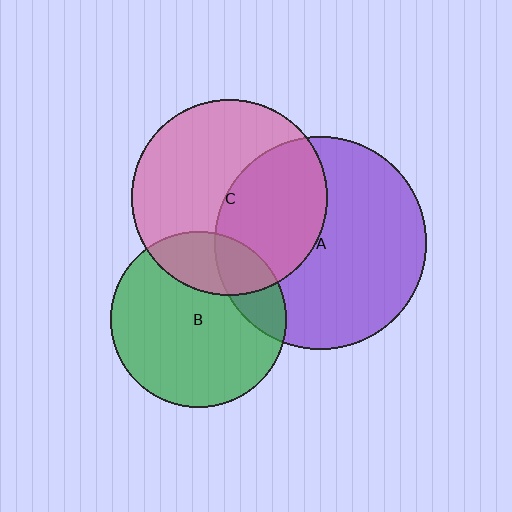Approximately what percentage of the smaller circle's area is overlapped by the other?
Approximately 20%.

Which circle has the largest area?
Circle A (purple).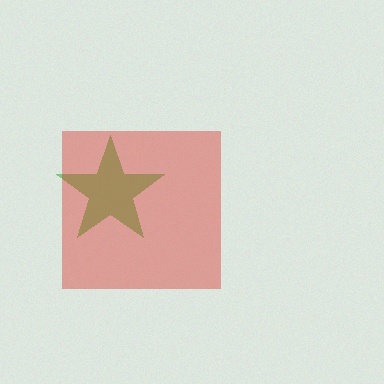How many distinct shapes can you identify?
There are 2 distinct shapes: a green star, a red square.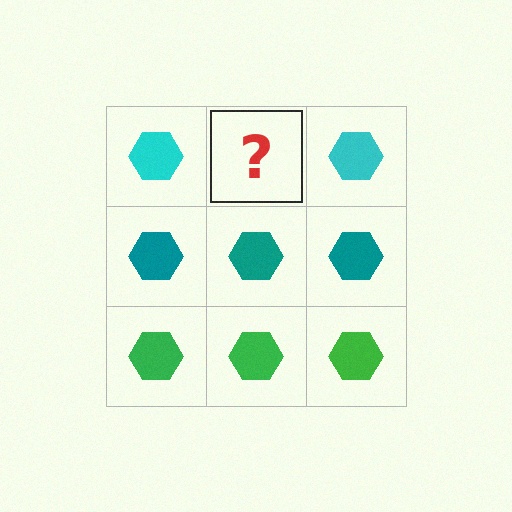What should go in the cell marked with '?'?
The missing cell should contain a cyan hexagon.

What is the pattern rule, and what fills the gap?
The rule is that each row has a consistent color. The gap should be filled with a cyan hexagon.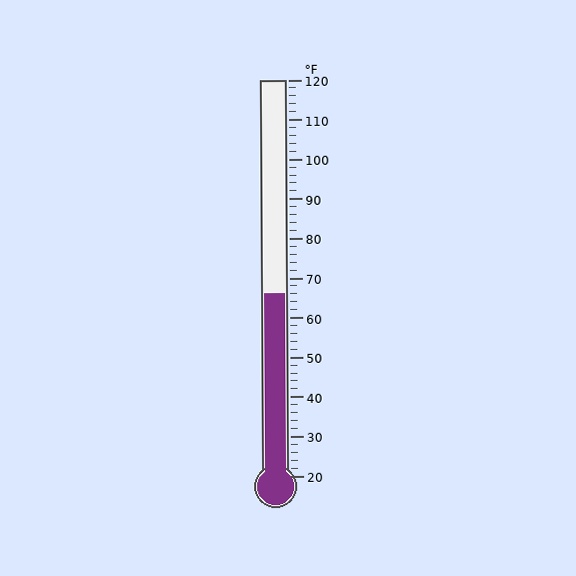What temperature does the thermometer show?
The thermometer shows approximately 66°F.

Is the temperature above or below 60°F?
The temperature is above 60°F.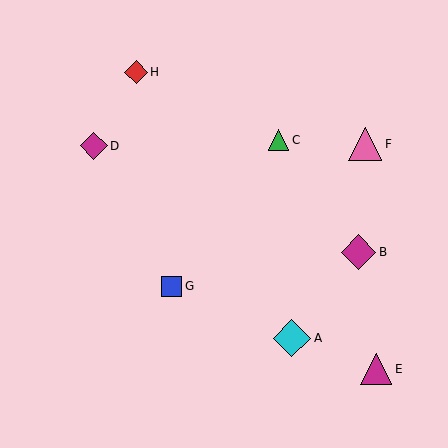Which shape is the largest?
The cyan diamond (labeled A) is the largest.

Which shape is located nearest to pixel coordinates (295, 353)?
The cyan diamond (labeled A) at (292, 338) is nearest to that location.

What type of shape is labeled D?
Shape D is a magenta diamond.